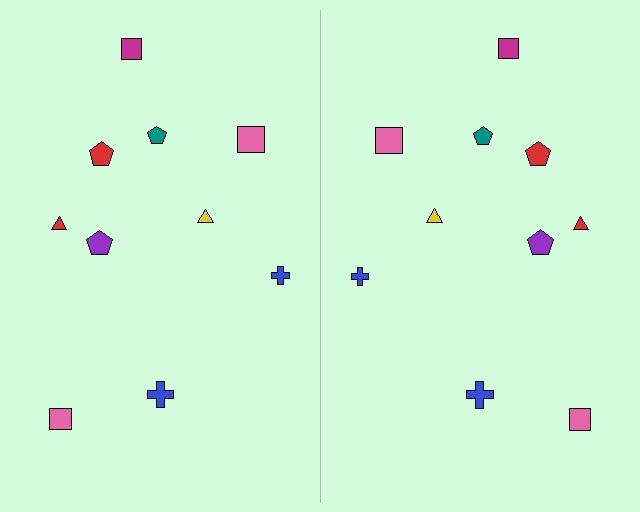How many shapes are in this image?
There are 20 shapes in this image.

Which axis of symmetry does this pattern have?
The pattern has a vertical axis of symmetry running through the center of the image.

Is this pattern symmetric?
Yes, this pattern has bilateral (reflection) symmetry.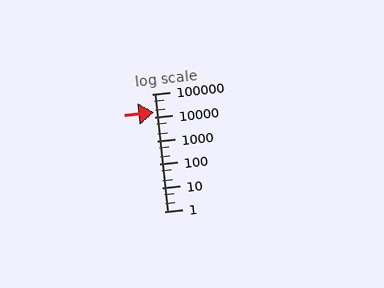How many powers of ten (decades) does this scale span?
The scale spans 5 decades, from 1 to 100000.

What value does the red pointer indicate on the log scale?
The pointer indicates approximately 17000.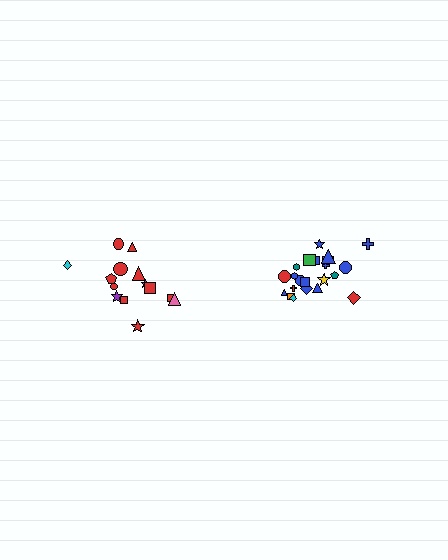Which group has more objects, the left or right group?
The right group.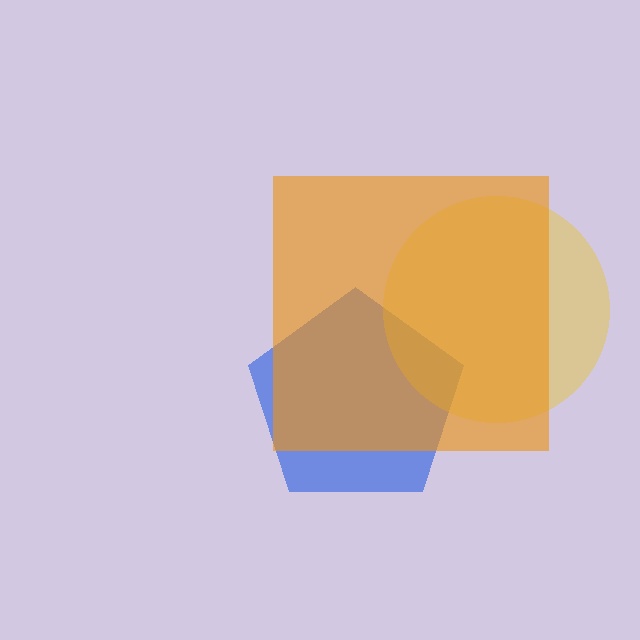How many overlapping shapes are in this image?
There are 3 overlapping shapes in the image.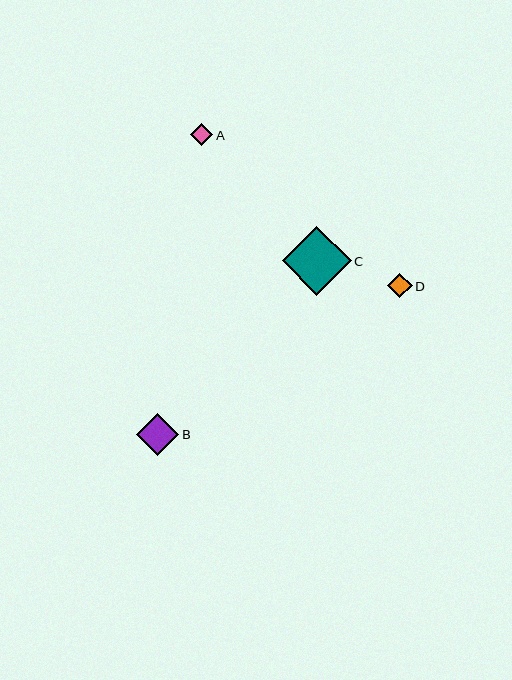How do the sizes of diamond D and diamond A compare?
Diamond D and diamond A are approximately the same size.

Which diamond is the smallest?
Diamond A is the smallest with a size of approximately 22 pixels.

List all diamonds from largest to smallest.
From largest to smallest: C, B, D, A.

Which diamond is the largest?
Diamond C is the largest with a size of approximately 69 pixels.